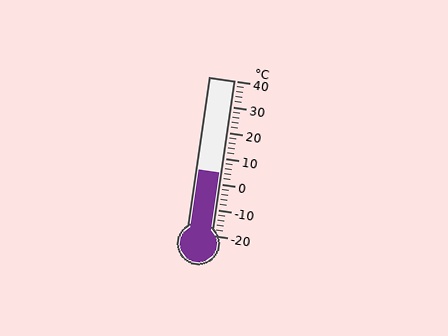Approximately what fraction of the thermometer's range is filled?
The thermometer is filled to approximately 40% of its range.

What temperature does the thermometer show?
The thermometer shows approximately 4°C.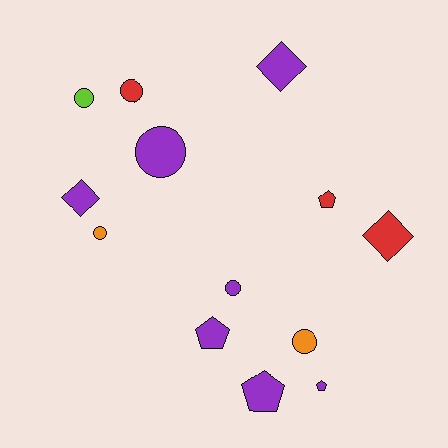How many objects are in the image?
There are 13 objects.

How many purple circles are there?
There are 2 purple circles.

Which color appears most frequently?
Purple, with 7 objects.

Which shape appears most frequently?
Circle, with 6 objects.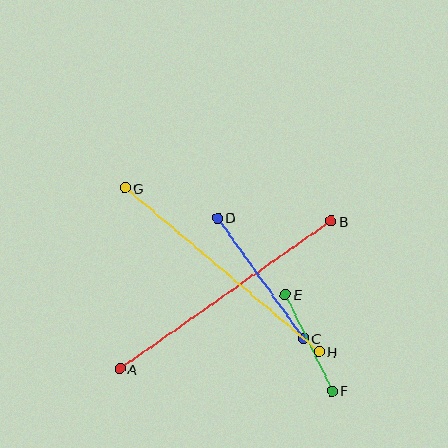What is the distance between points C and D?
The distance is approximately 148 pixels.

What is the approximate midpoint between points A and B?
The midpoint is at approximately (226, 295) pixels.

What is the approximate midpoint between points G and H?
The midpoint is at approximately (222, 270) pixels.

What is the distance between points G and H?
The distance is approximately 254 pixels.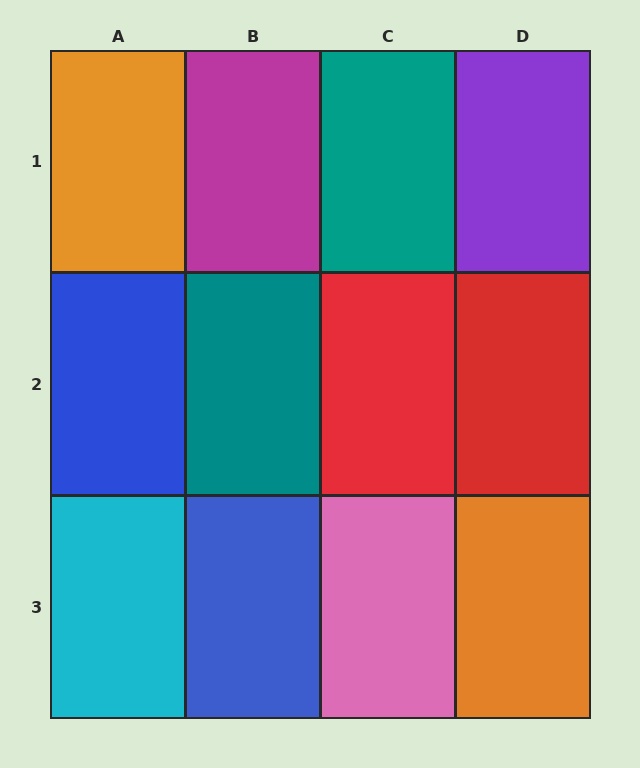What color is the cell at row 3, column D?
Orange.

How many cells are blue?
2 cells are blue.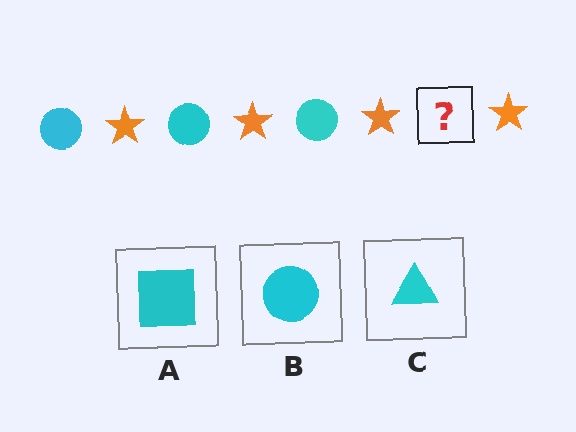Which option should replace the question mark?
Option B.